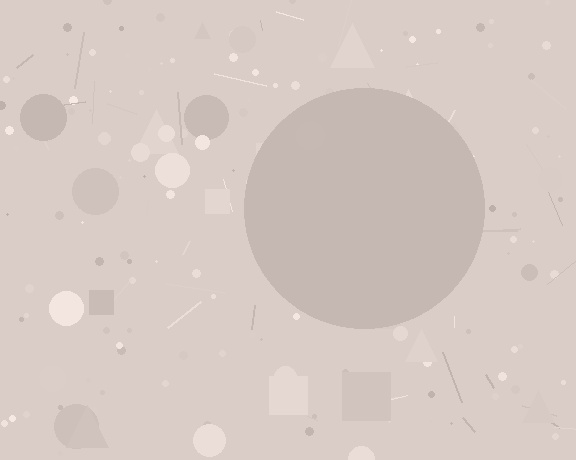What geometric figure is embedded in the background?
A circle is embedded in the background.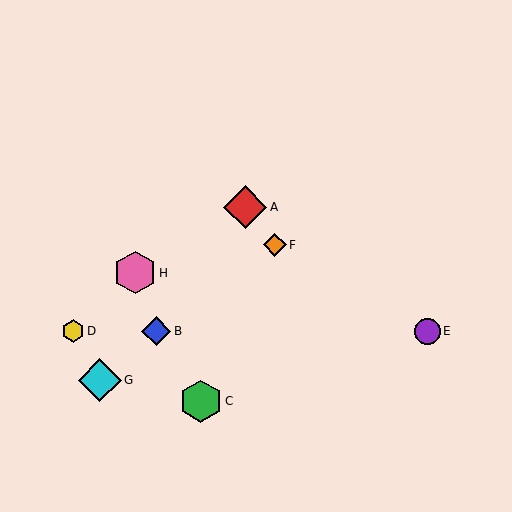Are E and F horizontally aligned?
No, E is at y≈331 and F is at y≈245.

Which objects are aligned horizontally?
Objects B, D, E are aligned horizontally.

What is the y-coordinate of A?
Object A is at y≈207.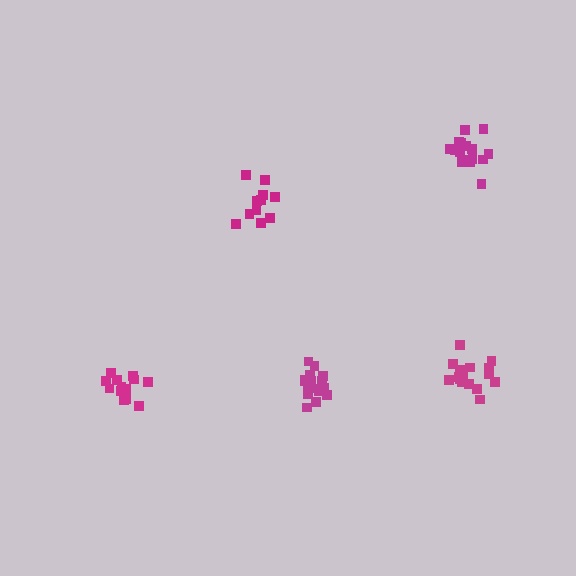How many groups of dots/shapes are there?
There are 5 groups.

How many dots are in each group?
Group 1: 11 dots, Group 2: 16 dots, Group 3: 13 dots, Group 4: 16 dots, Group 5: 16 dots (72 total).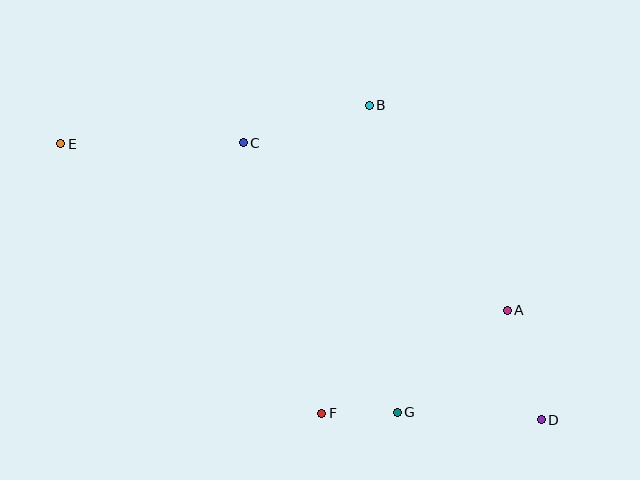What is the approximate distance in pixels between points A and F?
The distance between A and F is approximately 212 pixels.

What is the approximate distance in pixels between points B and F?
The distance between B and F is approximately 312 pixels.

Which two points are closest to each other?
Points F and G are closest to each other.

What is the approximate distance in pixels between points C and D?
The distance between C and D is approximately 407 pixels.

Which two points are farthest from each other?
Points D and E are farthest from each other.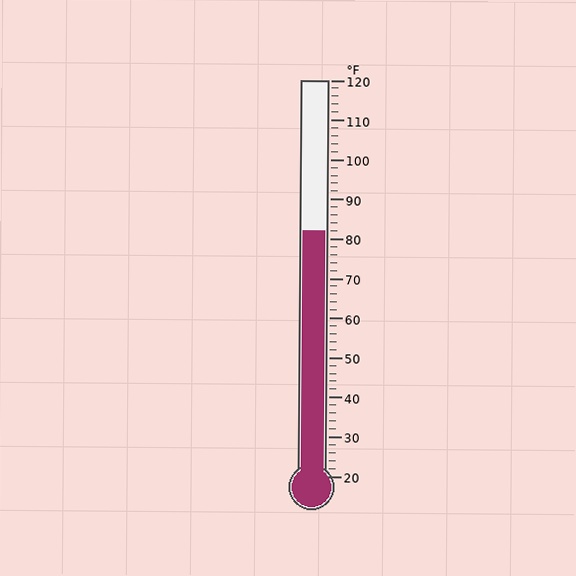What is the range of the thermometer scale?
The thermometer scale ranges from 20°F to 120°F.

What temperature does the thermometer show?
The thermometer shows approximately 82°F.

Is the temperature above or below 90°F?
The temperature is below 90°F.